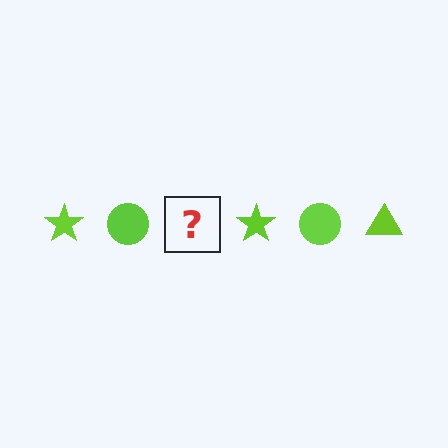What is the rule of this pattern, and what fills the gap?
The rule is that the pattern cycles through star, circle, triangle shapes in lime. The gap should be filled with a lime triangle.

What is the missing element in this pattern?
The missing element is a lime triangle.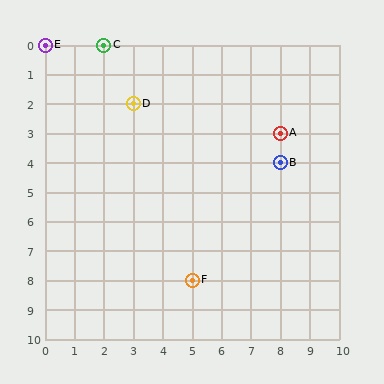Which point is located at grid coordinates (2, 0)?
Point C is at (2, 0).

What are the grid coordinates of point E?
Point E is at grid coordinates (0, 0).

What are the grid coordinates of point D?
Point D is at grid coordinates (3, 2).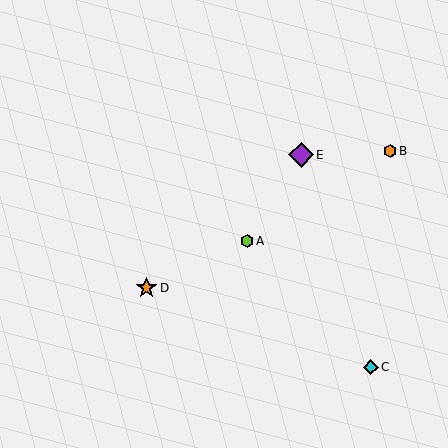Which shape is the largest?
The purple diamond (labeled E) is the largest.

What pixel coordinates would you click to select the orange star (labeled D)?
Click at (146, 288) to select the orange star D.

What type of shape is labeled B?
Shape B is an orange hexagon.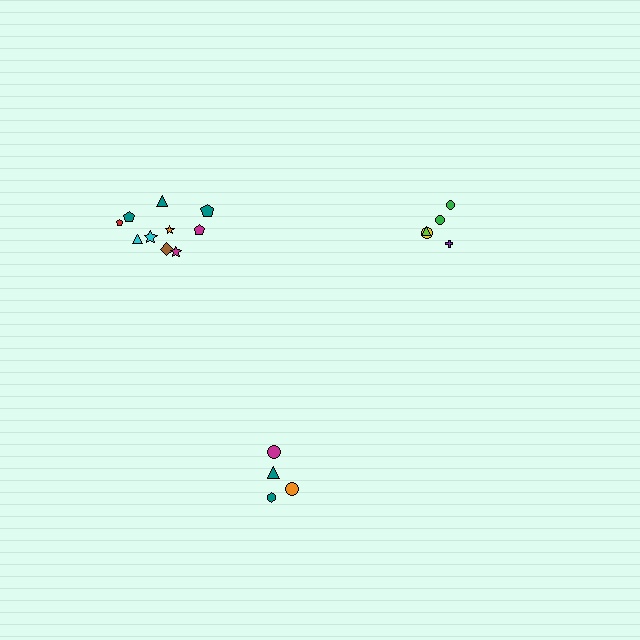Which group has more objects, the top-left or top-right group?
The top-left group.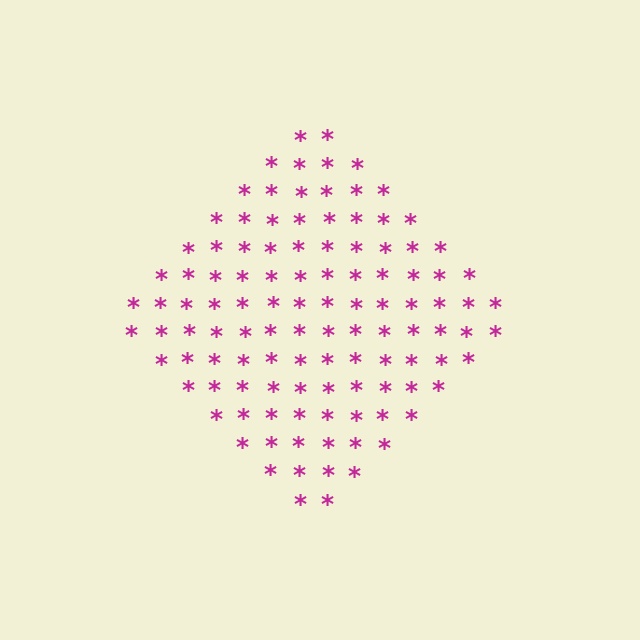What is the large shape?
The large shape is a diamond.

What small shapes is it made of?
It is made of small asterisks.